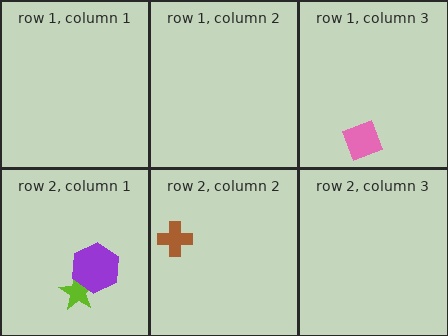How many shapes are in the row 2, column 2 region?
1.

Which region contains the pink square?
The row 1, column 3 region.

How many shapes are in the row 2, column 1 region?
2.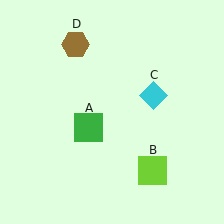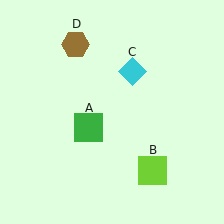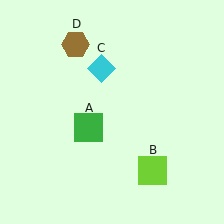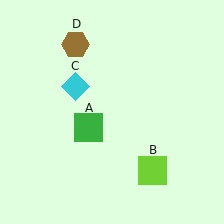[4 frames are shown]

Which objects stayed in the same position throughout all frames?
Green square (object A) and lime square (object B) and brown hexagon (object D) remained stationary.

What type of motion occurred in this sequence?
The cyan diamond (object C) rotated counterclockwise around the center of the scene.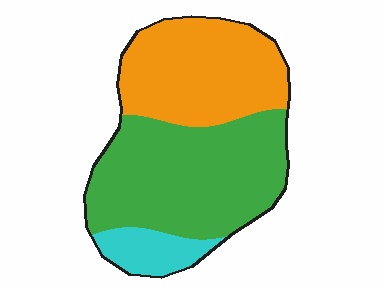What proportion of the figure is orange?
Orange covers 38% of the figure.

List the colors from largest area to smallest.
From largest to smallest: green, orange, cyan.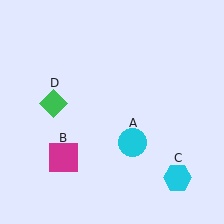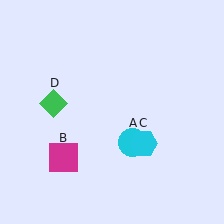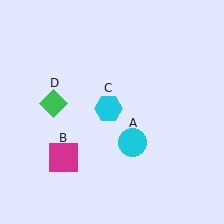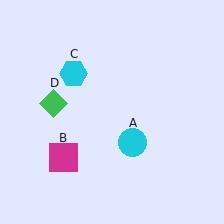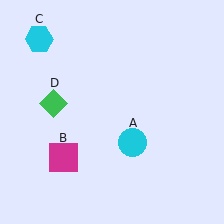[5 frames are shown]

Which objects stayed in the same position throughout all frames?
Cyan circle (object A) and magenta square (object B) and green diamond (object D) remained stationary.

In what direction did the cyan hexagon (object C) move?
The cyan hexagon (object C) moved up and to the left.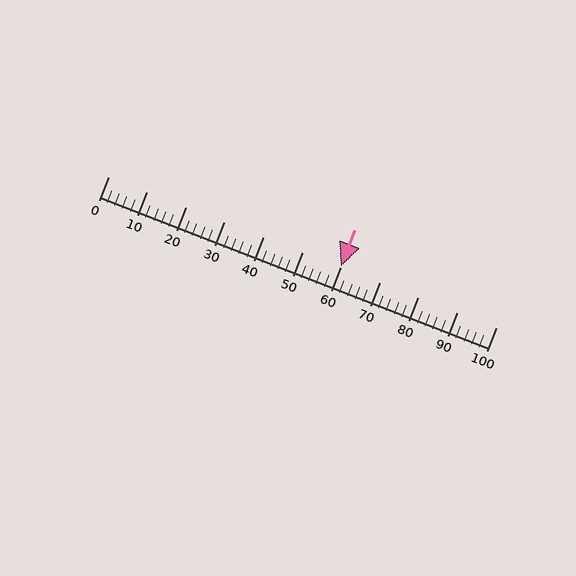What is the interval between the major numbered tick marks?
The major tick marks are spaced 10 units apart.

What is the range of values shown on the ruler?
The ruler shows values from 0 to 100.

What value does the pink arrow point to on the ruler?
The pink arrow points to approximately 60.